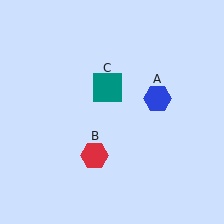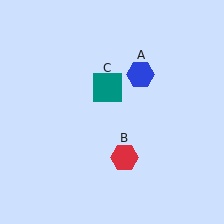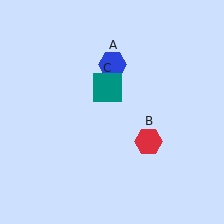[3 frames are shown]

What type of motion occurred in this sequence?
The blue hexagon (object A), red hexagon (object B) rotated counterclockwise around the center of the scene.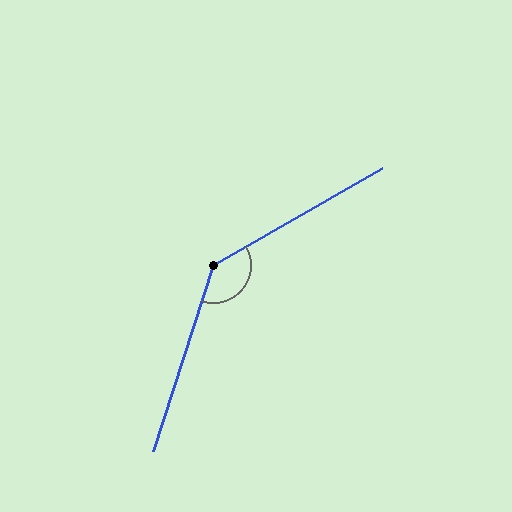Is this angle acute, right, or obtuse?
It is obtuse.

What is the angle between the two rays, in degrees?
Approximately 138 degrees.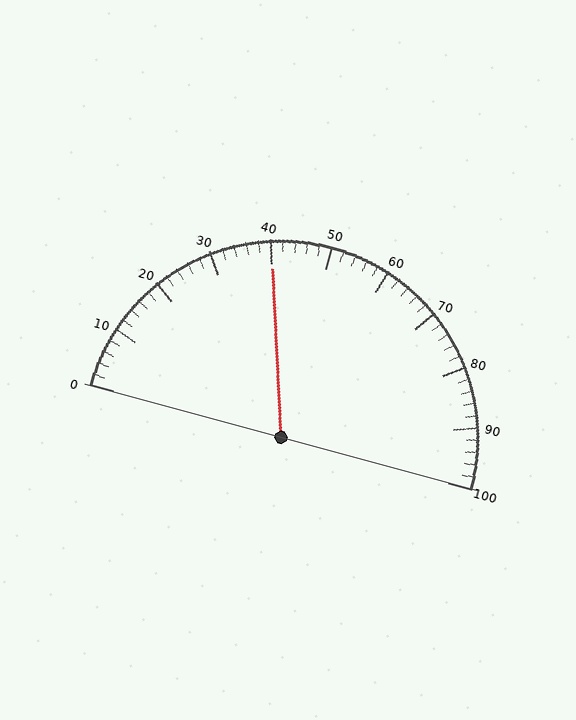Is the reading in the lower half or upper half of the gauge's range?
The reading is in the lower half of the range (0 to 100).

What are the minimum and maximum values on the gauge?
The gauge ranges from 0 to 100.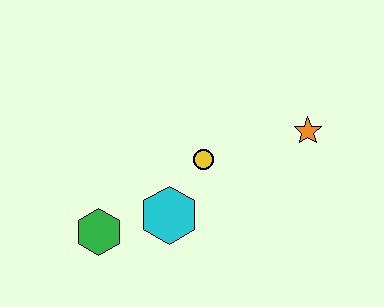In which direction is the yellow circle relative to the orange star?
The yellow circle is to the left of the orange star.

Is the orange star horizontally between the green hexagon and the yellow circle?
No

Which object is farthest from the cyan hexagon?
The orange star is farthest from the cyan hexagon.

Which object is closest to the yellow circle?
The cyan hexagon is closest to the yellow circle.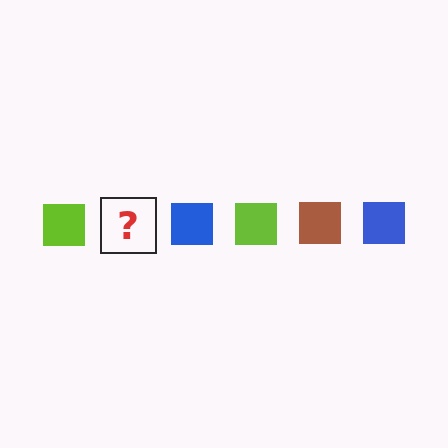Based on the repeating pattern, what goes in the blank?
The blank should be a brown square.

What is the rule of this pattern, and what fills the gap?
The rule is that the pattern cycles through lime, brown, blue squares. The gap should be filled with a brown square.